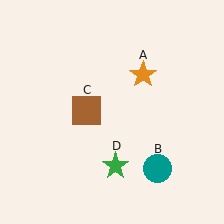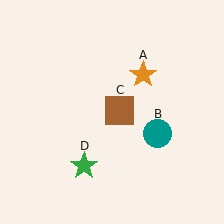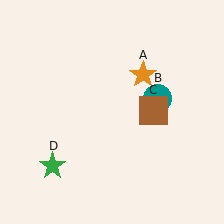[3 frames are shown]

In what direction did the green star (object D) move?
The green star (object D) moved left.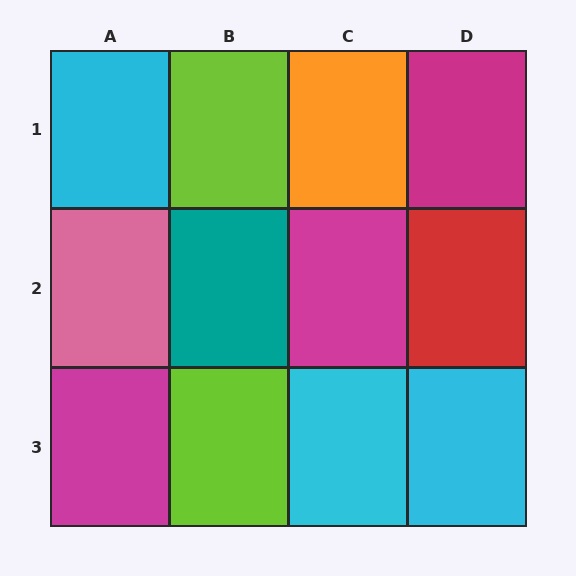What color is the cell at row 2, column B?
Teal.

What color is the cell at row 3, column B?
Lime.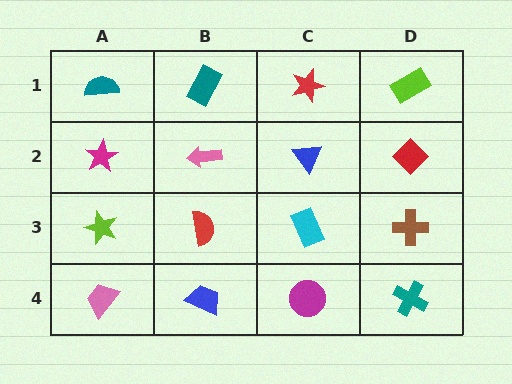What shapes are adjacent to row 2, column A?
A teal semicircle (row 1, column A), a lime star (row 3, column A), a pink arrow (row 2, column B).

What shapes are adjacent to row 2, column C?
A red star (row 1, column C), a cyan rectangle (row 3, column C), a pink arrow (row 2, column B), a red diamond (row 2, column D).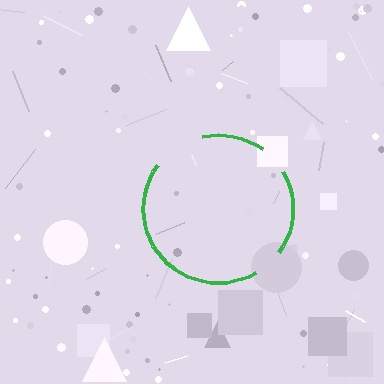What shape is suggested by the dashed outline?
The dashed outline suggests a circle.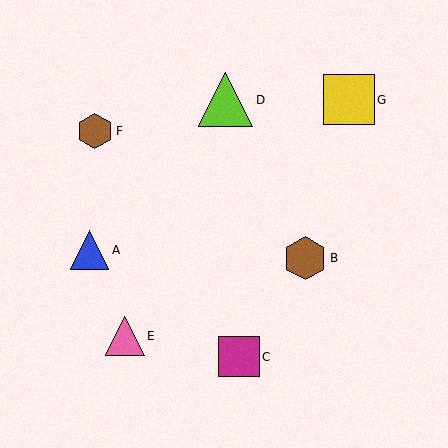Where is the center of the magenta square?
The center of the magenta square is at (239, 357).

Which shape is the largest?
The lime triangle (labeled D) is the largest.